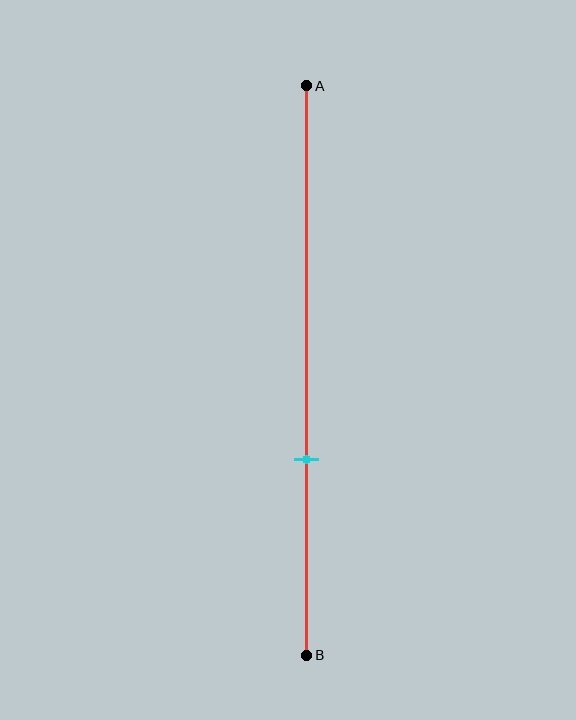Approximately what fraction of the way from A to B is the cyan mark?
The cyan mark is approximately 65% of the way from A to B.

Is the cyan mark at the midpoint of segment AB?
No, the mark is at about 65% from A, not at the 50% midpoint.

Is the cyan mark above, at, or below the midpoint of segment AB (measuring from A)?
The cyan mark is below the midpoint of segment AB.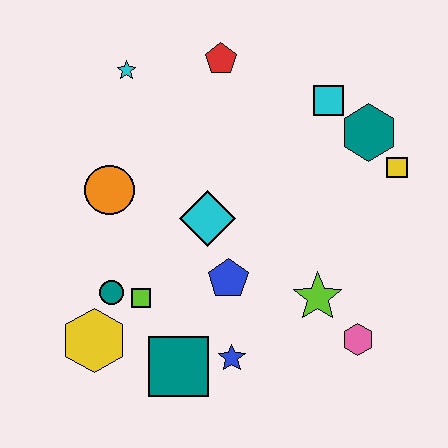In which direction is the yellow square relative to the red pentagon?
The yellow square is to the right of the red pentagon.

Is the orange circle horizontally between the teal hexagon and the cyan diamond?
No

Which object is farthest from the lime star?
The cyan star is farthest from the lime star.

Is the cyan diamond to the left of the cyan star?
No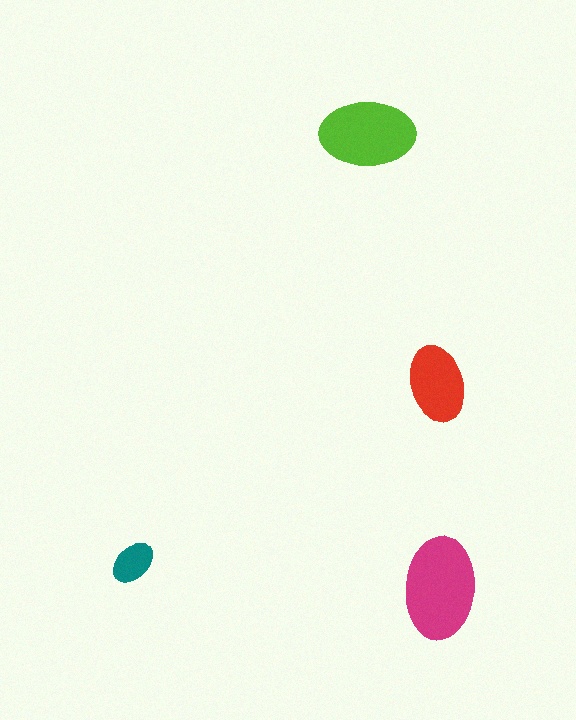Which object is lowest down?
The magenta ellipse is bottommost.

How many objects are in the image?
There are 4 objects in the image.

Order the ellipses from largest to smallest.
the magenta one, the lime one, the red one, the teal one.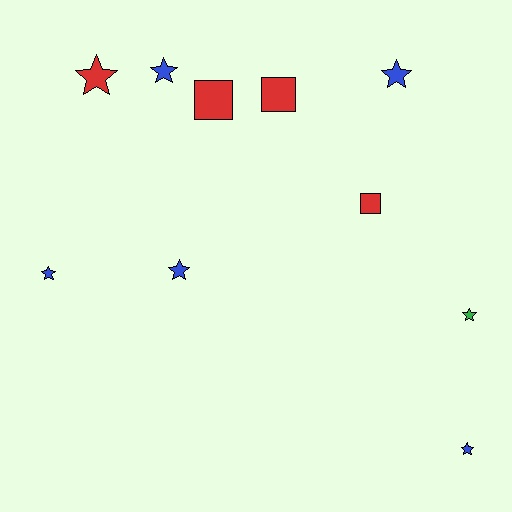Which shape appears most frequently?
Star, with 7 objects.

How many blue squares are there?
There are no blue squares.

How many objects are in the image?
There are 10 objects.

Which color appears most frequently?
Blue, with 5 objects.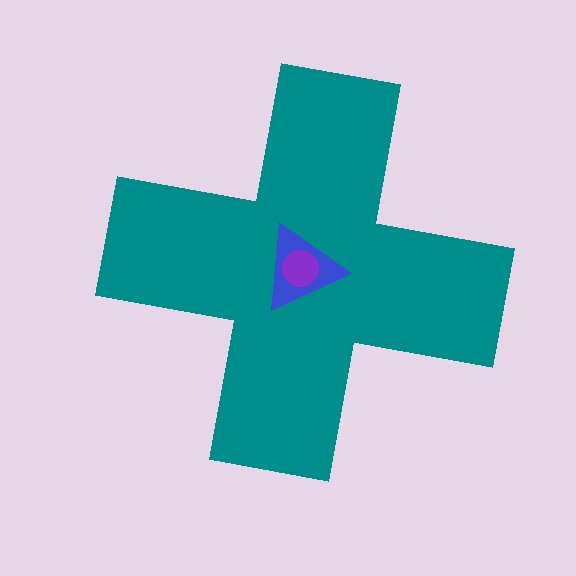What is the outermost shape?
The teal cross.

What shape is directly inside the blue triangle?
The purple circle.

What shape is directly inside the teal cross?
The blue triangle.